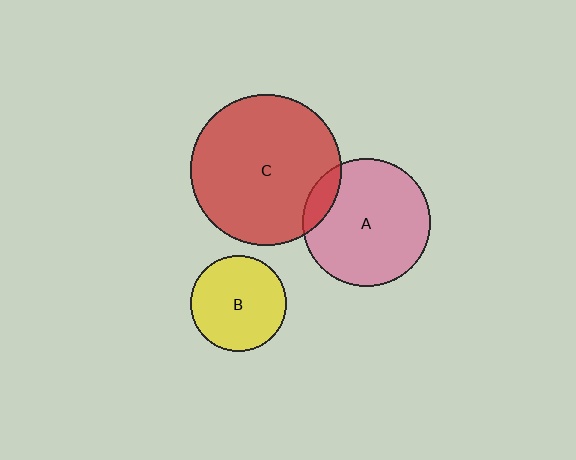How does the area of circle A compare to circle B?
Approximately 1.8 times.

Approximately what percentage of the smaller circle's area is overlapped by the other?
Approximately 10%.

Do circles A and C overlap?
Yes.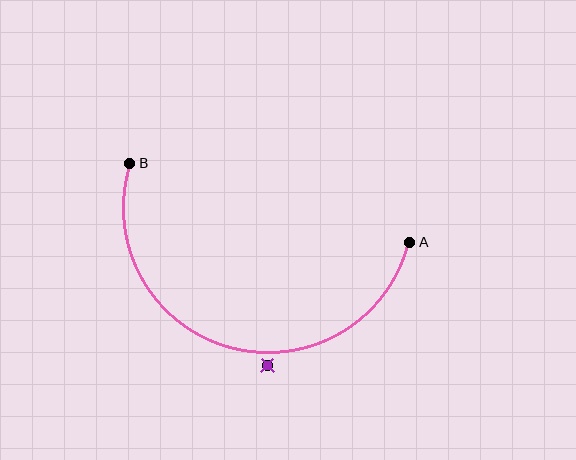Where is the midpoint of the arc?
The arc midpoint is the point on the curve farthest from the straight line joining A and B. It sits below that line.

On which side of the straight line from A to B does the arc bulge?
The arc bulges below the straight line connecting A and B.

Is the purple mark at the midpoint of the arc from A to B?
No — the purple mark does not lie on the arc at all. It sits slightly outside the curve.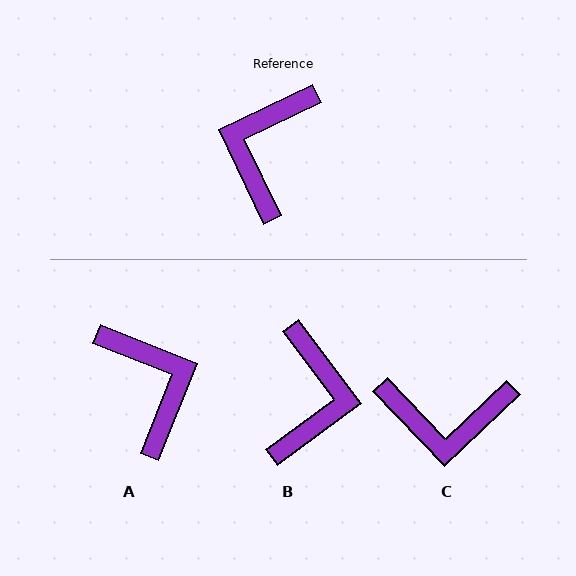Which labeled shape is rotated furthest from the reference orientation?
B, about 169 degrees away.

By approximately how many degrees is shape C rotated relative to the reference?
Approximately 108 degrees counter-clockwise.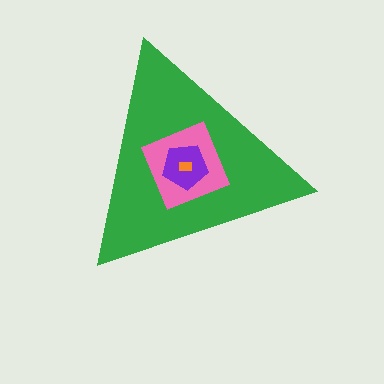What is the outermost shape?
The green triangle.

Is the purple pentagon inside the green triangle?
Yes.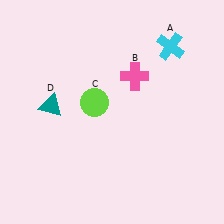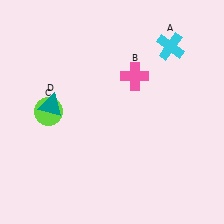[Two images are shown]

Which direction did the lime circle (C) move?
The lime circle (C) moved left.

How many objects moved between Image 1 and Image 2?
1 object moved between the two images.